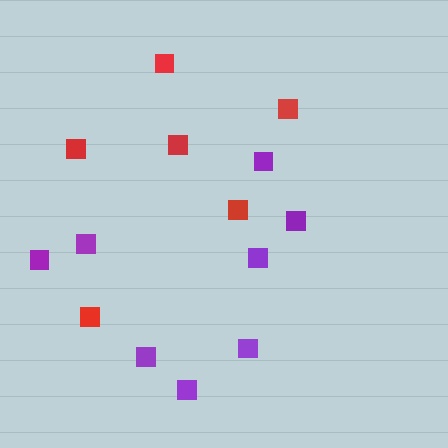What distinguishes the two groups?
There are 2 groups: one group of red squares (6) and one group of purple squares (8).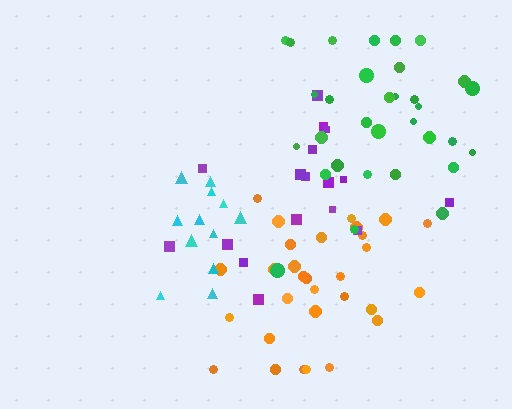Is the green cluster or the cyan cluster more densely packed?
Cyan.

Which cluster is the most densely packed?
Orange.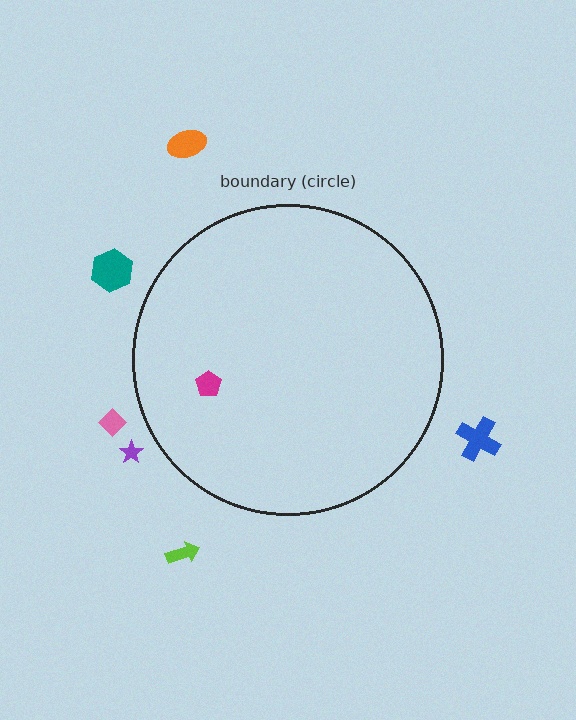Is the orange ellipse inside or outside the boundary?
Outside.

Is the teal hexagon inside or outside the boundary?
Outside.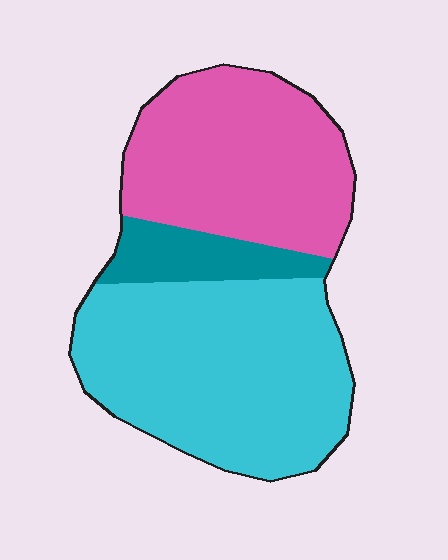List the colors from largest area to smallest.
From largest to smallest: cyan, pink, teal.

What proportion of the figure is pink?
Pink takes up about three eighths (3/8) of the figure.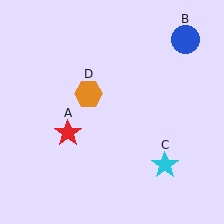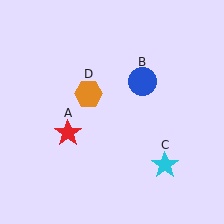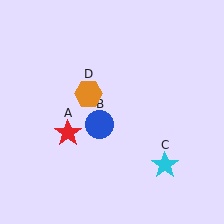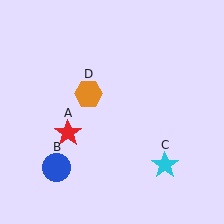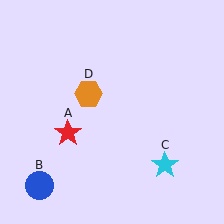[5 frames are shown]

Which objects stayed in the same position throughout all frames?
Red star (object A) and cyan star (object C) and orange hexagon (object D) remained stationary.